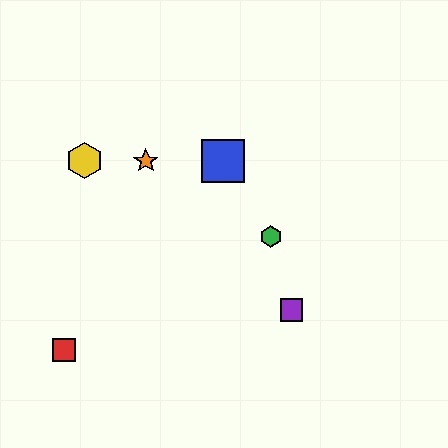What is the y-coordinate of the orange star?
The orange star is at y≈161.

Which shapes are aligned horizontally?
The blue square, the yellow hexagon, the orange star are aligned horizontally.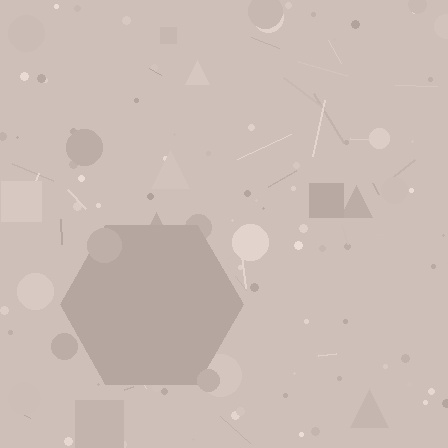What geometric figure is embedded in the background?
A hexagon is embedded in the background.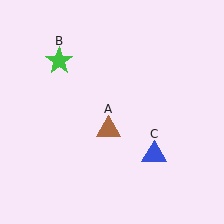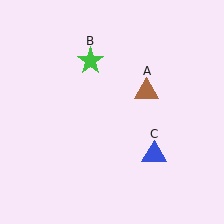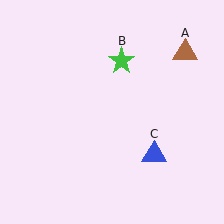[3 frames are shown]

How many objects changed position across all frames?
2 objects changed position: brown triangle (object A), green star (object B).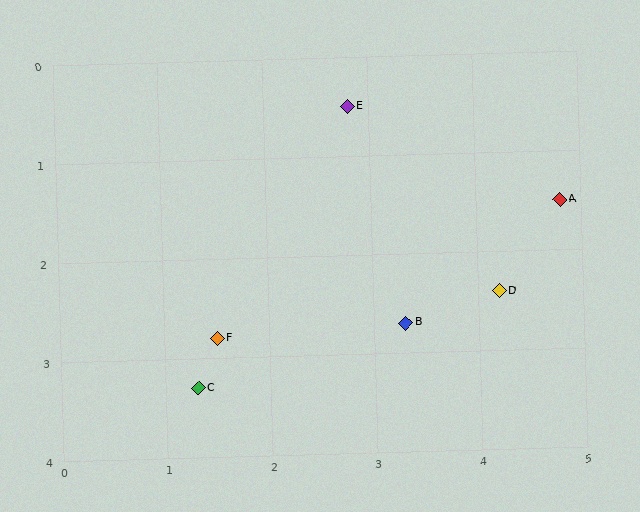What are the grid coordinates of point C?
Point C is at approximately (1.3, 3.3).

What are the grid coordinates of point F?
Point F is at approximately (1.5, 2.8).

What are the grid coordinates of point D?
Point D is at approximately (4.2, 2.4).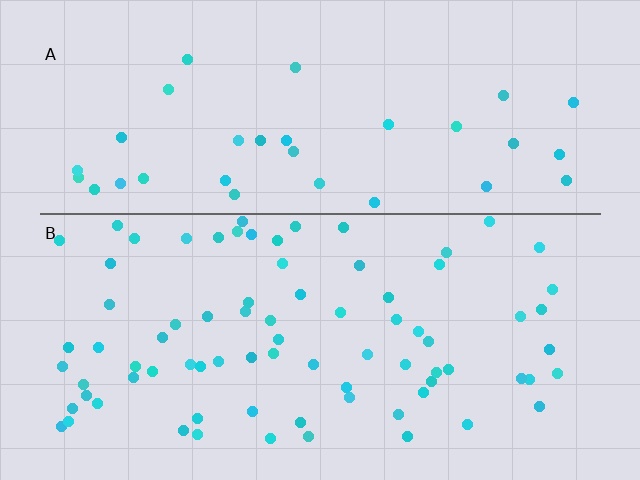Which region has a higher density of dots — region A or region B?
B (the bottom).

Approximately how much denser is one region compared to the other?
Approximately 2.3× — region B over region A.